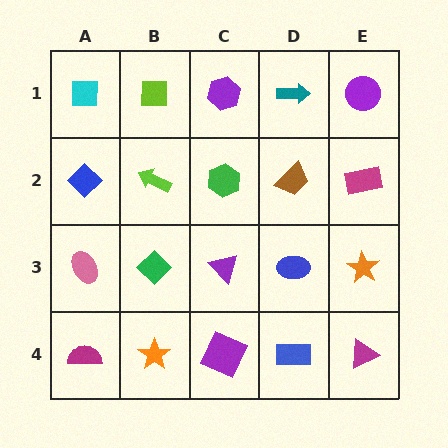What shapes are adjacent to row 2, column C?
A purple hexagon (row 1, column C), a purple triangle (row 3, column C), a lime arrow (row 2, column B), a brown trapezoid (row 2, column D).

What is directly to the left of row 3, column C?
A green diamond.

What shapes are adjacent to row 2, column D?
A teal arrow (row 1, column D), a blue ellipse (row 3, column D), a green hexagon (row 2, column C), a magenta rectangle (row 2, column E).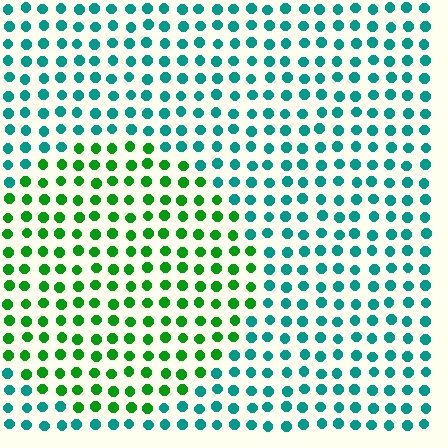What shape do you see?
I see a circle.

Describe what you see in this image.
The image is filled with small teal elements in a uniform arrangement. A circle-shaped region is visible where the elements are tinted to a slightly different hue, forming a subtle color boundary.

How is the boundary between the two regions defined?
The boundary is defined purely by a slight shift in hue (about 47 degrees). Spacing, size, and orientation are identical on both sides.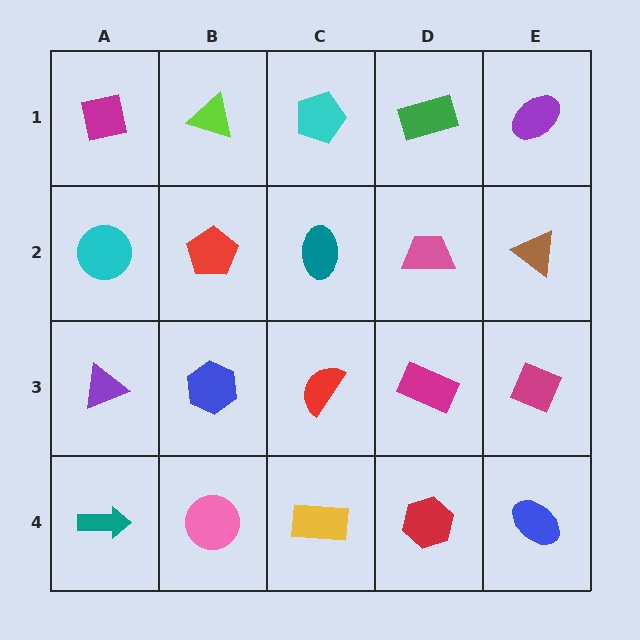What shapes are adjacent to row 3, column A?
A cyan circle (row 2, column A), a teal arrow (row 4, column A), a blue hexagon (row 3, column B).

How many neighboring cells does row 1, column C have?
3.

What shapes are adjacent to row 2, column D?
A green rectangle (row 1, column D), a magenta rectangle (row 3, column D), a teal ellipse (row 2, column C), a brown triangle (row 2, column E).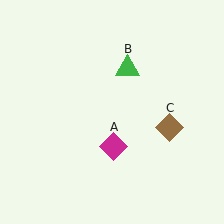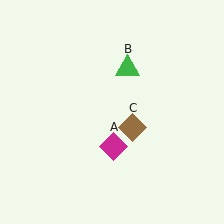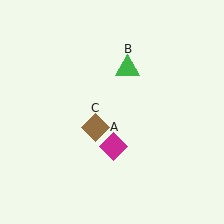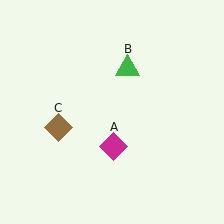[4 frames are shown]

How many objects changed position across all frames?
1 object changed position: brown diamond (object C).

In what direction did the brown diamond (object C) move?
The brown diamond (object C) moved left.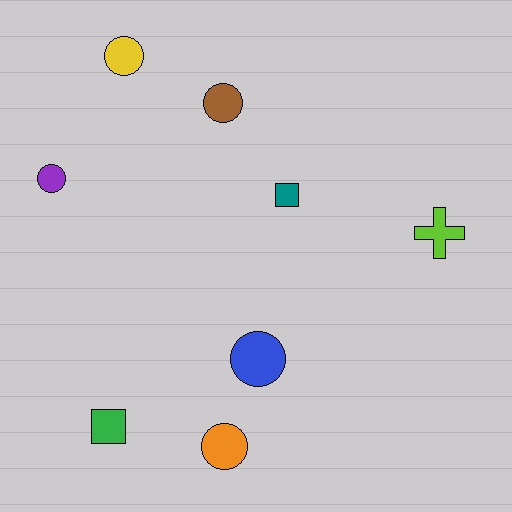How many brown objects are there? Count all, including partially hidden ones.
There is 1 brown object.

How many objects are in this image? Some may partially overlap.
There are 8 objects.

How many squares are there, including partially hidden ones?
There are 2 squares.